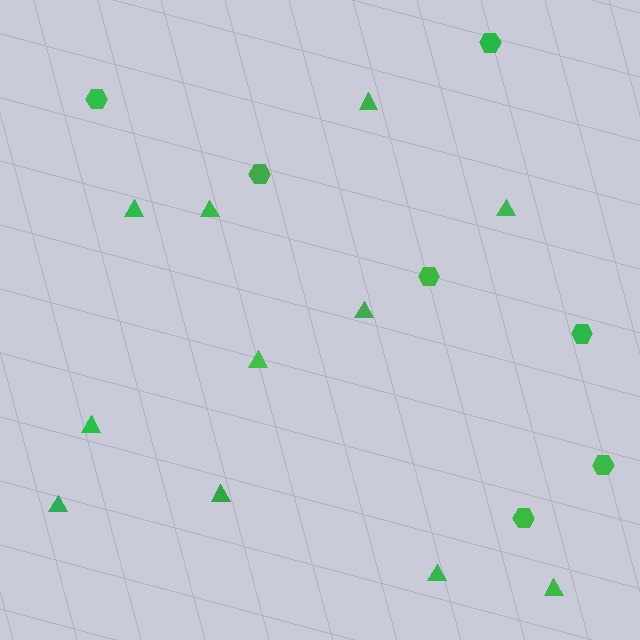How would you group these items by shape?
There are 2 groups: one group of triangles (11) and one group of hexagons (7).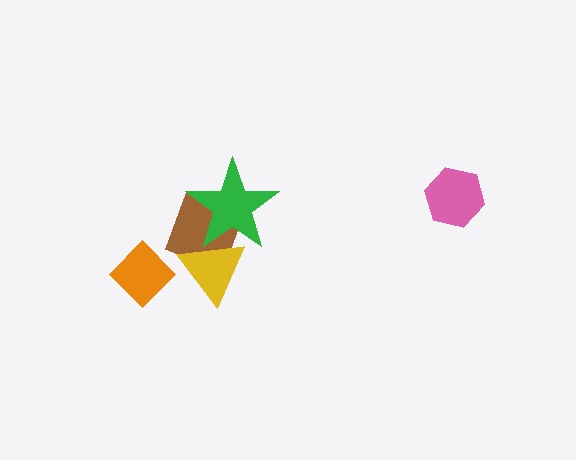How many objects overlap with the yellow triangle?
2 objects overlap with the yellow triangle.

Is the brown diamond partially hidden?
Yes, it is partially covered by another shape.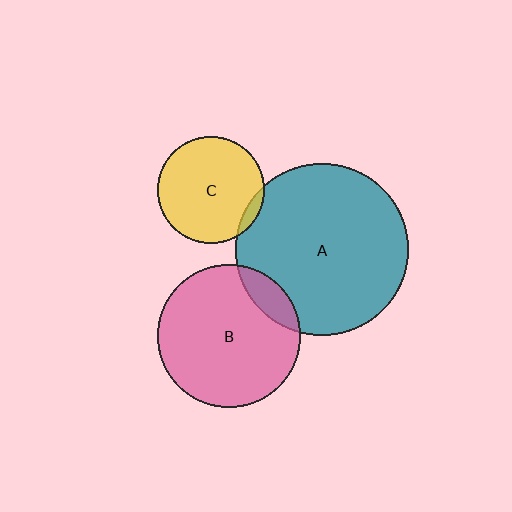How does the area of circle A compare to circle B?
Approximately 1.4 times.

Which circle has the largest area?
Circle A (teal).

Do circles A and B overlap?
Yes.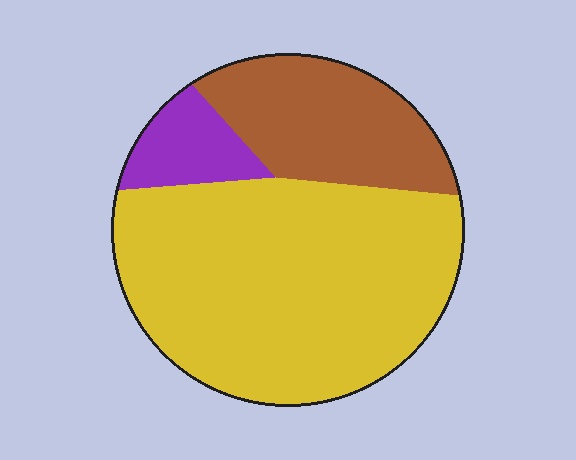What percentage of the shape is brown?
Brown takes up about one quarter (1/4) of the shape.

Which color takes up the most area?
Yellow, at roughly 65%.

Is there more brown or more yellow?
Yellow.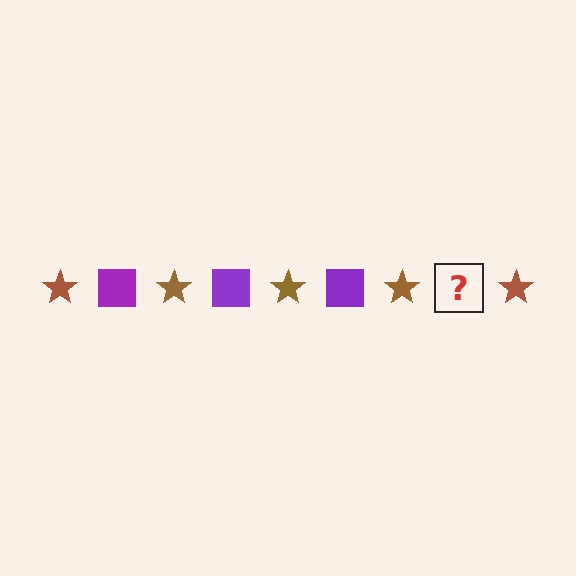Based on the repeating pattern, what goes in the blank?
The blank should be a purple square.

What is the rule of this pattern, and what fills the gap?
The rule is that the pattern alternates between brown star and purple square. The gap should be filled with a purple square.